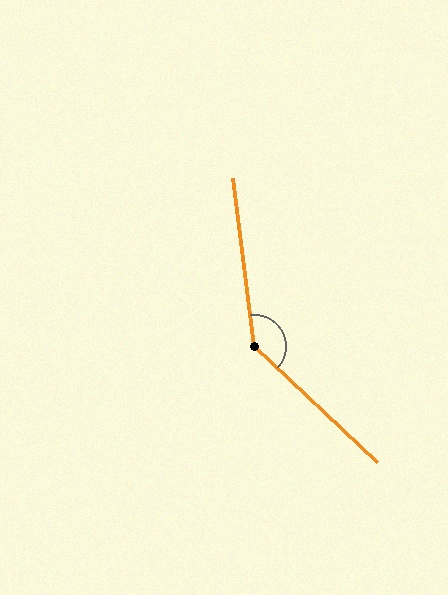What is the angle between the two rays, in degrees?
Approximately 140 degrees.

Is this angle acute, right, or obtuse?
It is obtuse.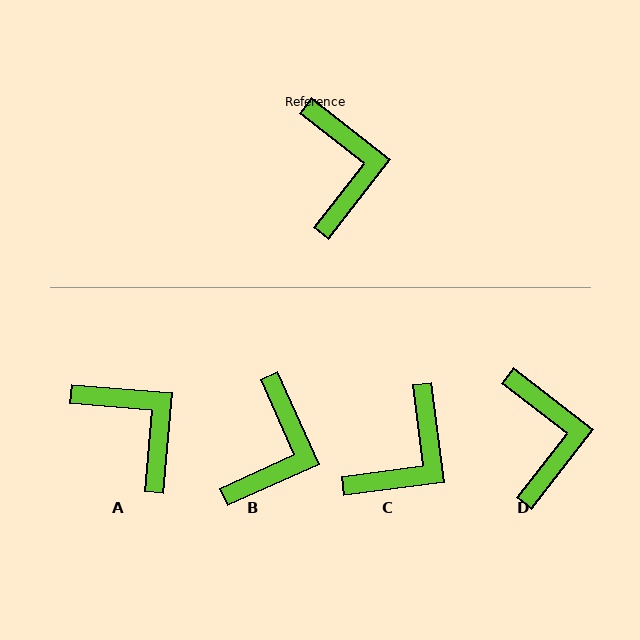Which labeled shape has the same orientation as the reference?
D.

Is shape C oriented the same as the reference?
No, it is off by about 45 degrees.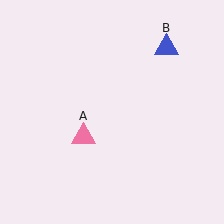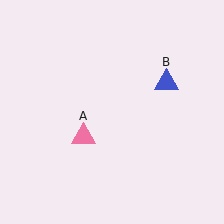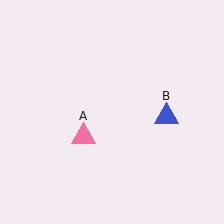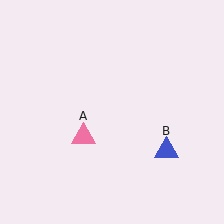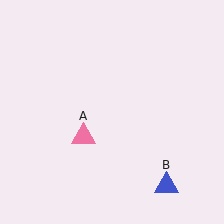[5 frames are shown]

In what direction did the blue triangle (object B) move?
The blue triangle (object B) moved down.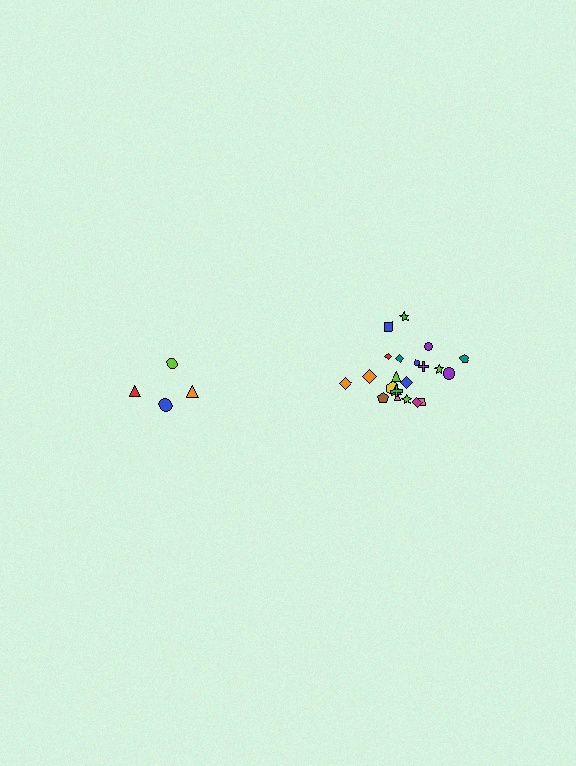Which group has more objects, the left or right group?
The right group.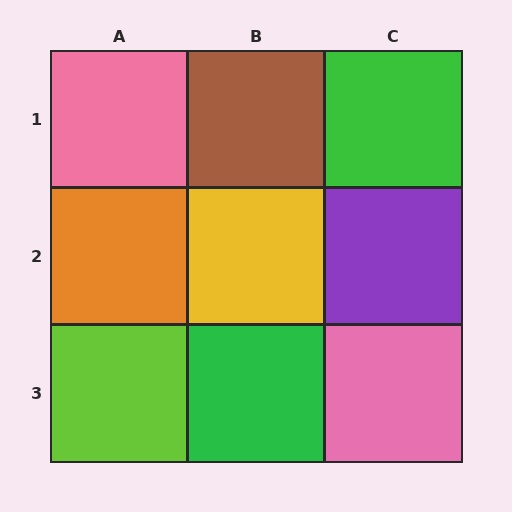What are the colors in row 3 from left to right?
Lime, green, pink.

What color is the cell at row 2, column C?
Purple.